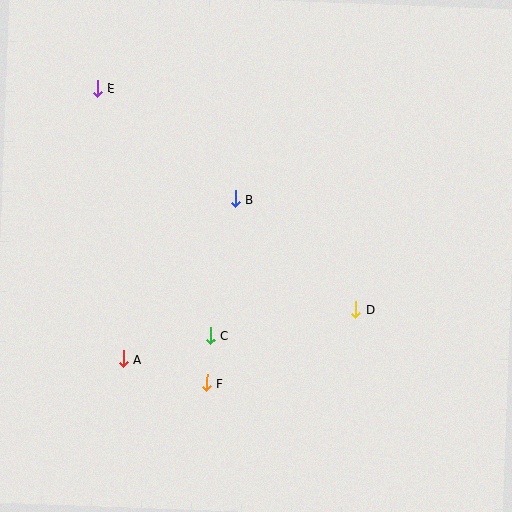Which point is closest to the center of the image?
Point B at (235, 199) is closest to the center.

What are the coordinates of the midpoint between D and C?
The midpoint between D and C is at (283, 322).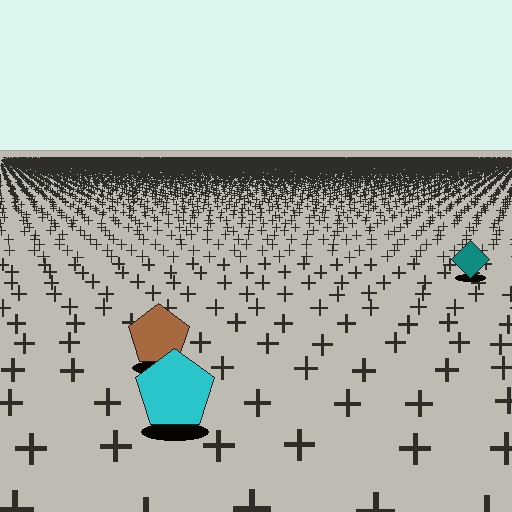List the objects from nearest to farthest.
From nearest to farthest: the cyan pentagon, the brown pentagon, the teal diamond.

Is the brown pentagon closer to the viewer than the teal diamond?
Yes. The brown pentagon is closer — you can tell from the texture gradient: the ground texture is coarser near it.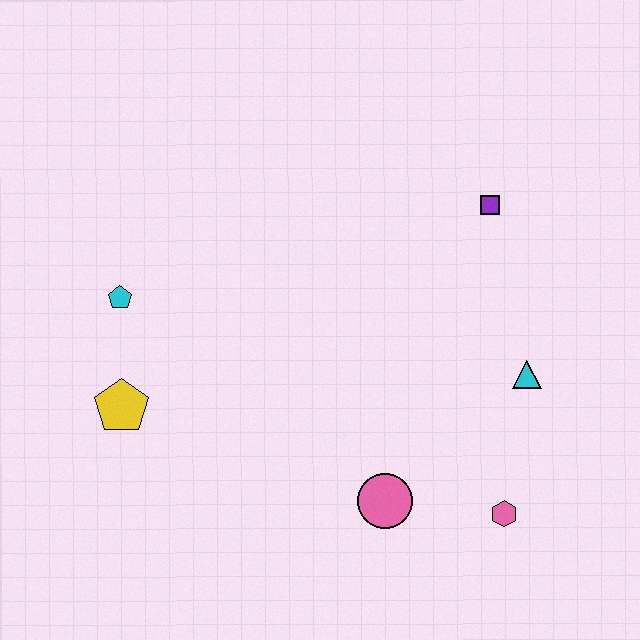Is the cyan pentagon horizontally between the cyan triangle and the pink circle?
No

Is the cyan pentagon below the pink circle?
No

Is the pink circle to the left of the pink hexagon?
Yes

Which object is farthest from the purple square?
The yellow pentagon is farthest from the purple square.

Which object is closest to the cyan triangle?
The pink hexagon is closest to the cyan triangle.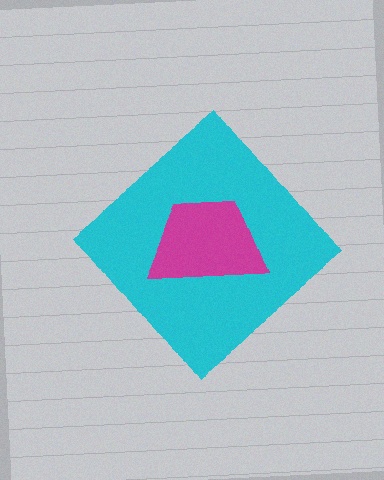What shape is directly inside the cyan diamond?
The magenta trapezoid.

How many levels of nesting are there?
2.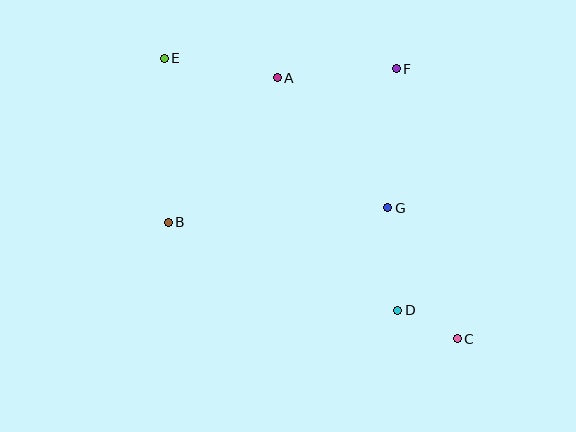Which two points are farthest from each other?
Points C and E are farthest from each other.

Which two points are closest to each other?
Points C and D are closest to each other.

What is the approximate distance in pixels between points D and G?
The distance between D and G is approximately 103 pixels.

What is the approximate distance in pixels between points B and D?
The distance between B and D is approximately 246 pixels.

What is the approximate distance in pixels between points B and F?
The distance between B and F is approximately 275 pixels.